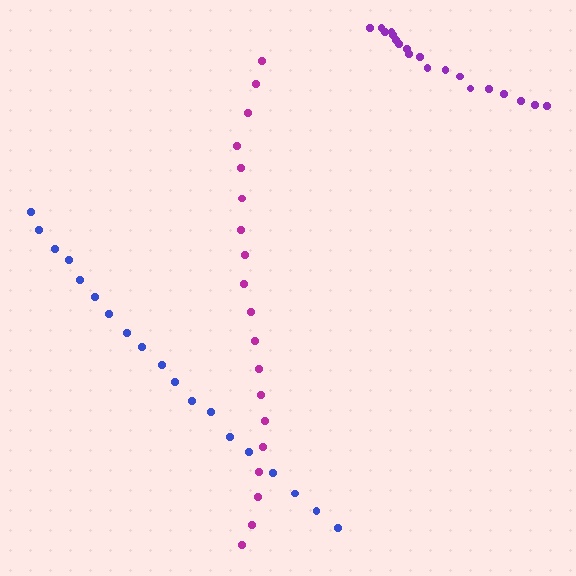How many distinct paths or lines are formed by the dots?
There are 3 distinct paths.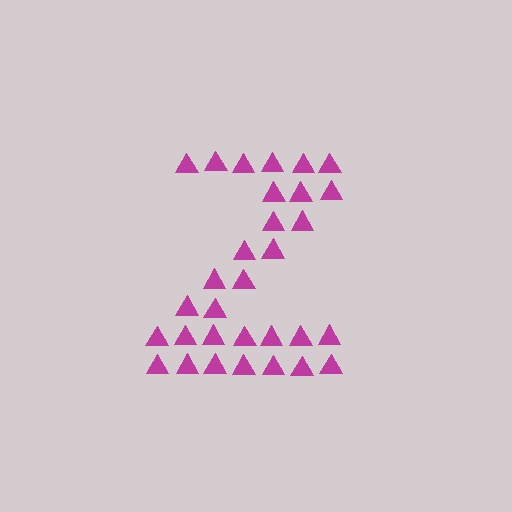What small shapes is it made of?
It is made of small triangles.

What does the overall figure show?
The overall figure shows the letter Z.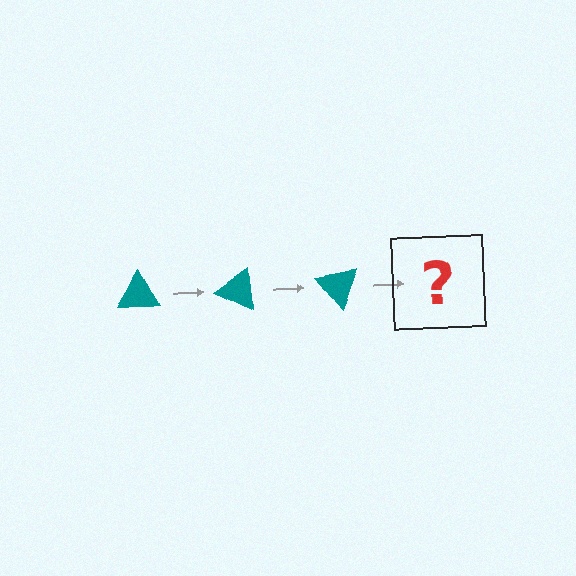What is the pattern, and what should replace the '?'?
The pattern is that the triangle rotates 25 degrees each step. The '?' should be a teal triangle rotated 75 degrees.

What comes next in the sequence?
The next element should be a teal triangle rotated 75 degrees.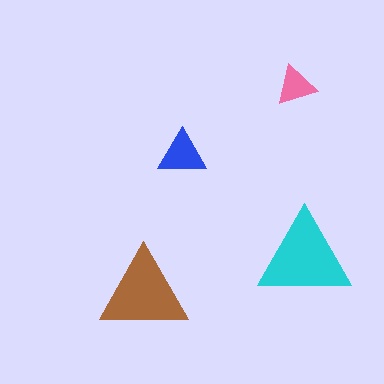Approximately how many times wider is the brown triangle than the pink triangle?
About 2 times wider.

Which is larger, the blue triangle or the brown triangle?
The brown one.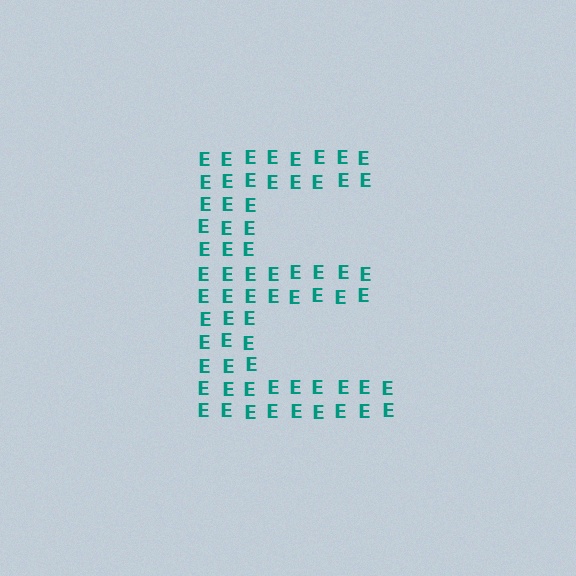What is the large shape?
The large shape is the letter E.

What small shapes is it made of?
It is made of small letter E's.